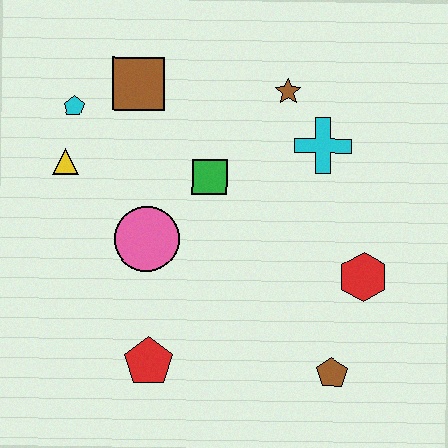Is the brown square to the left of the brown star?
Yes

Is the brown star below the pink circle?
No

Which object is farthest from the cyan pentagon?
The brown pentagon is farthest from the cyan pentagon.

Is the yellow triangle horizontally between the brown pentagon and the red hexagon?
No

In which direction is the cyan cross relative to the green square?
The cyan cross is to the right of the green square.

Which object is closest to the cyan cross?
The brown star is closest to the cyan cross.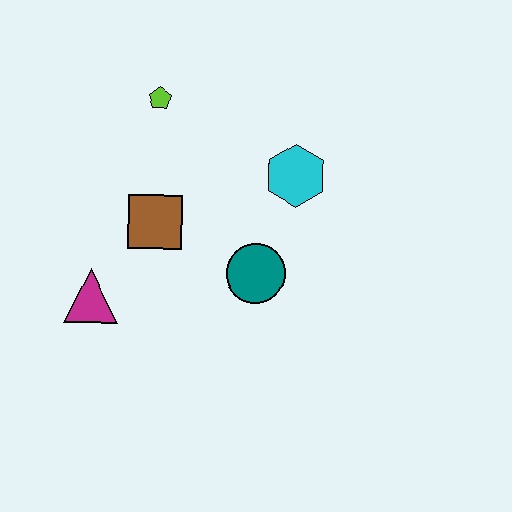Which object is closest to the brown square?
The magenta triangle is closest to the brown square.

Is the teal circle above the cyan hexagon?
No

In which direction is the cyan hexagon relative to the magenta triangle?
The cyan hexagon is to the right of the magenta triangle.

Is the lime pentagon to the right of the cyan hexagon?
No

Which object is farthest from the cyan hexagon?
The magenta triangle is farthest from the cyan hexagon.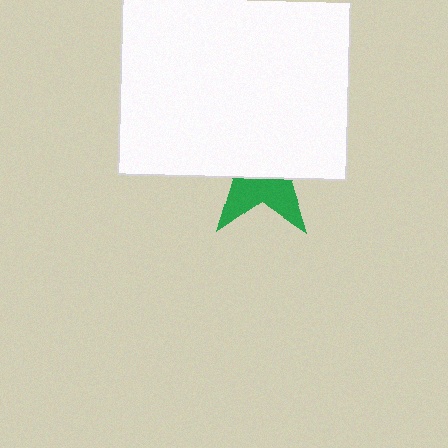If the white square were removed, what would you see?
You would see the complete green star.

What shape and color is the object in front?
The object in front is a white square.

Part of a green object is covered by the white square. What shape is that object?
It is a star.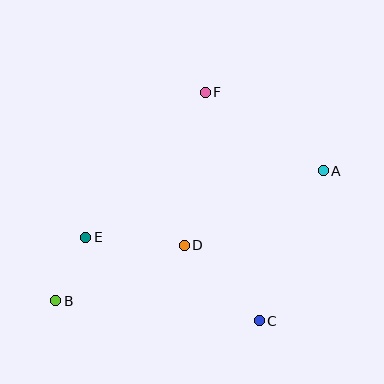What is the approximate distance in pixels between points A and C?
The distance between A and C is approximately 163 pixels.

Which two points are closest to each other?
Points B and E are closest to each other.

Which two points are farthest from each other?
Points A and B are farthest from each other.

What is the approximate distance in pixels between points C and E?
The distance between C and E is approximately 193 pixels.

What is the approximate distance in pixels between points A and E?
The distance between A and E is approximately 247 pixels.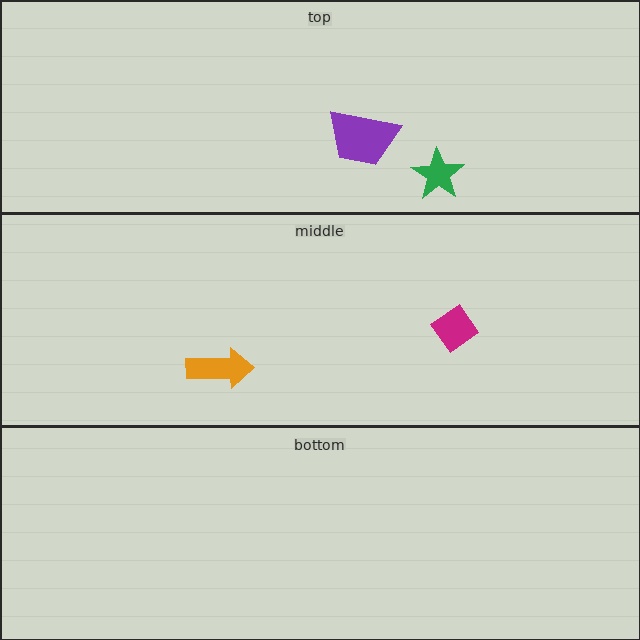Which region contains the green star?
The top region.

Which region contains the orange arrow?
The middle region.